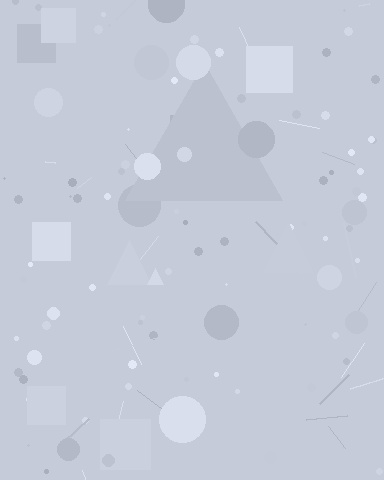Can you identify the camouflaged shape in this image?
The camouflaged shape is a triangle.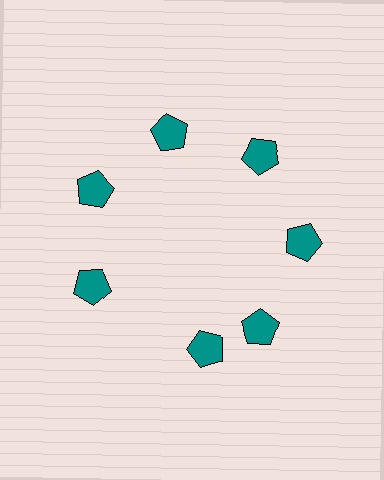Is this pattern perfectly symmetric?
No. The 7 teal pentagons are arranged in a ring, but one element near the 6 o'clock position is rotated out of alignment along the ring, breaking the 7-fold rotational symmetry.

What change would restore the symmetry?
The symmetry would be restored by rotating it back into even spacing with its neighbors so that all 7 pentagons sit at equal angles and equal distance from the center.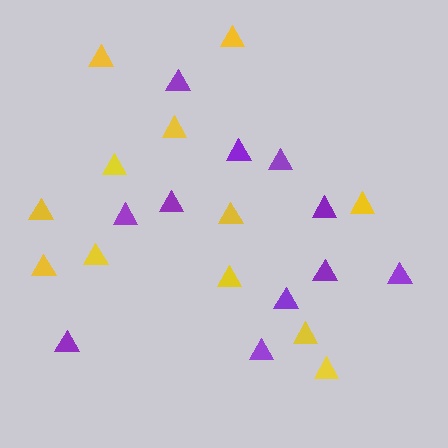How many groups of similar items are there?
There are 2 groups: one group of yellow triangles (12) and one group of purple triangles (11).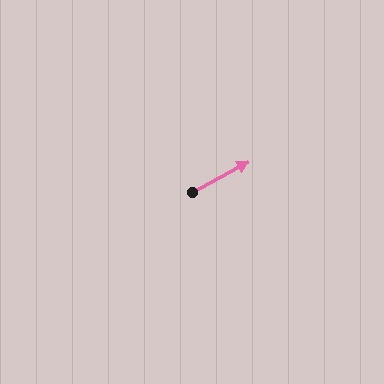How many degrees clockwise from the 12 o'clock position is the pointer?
Approximately 62 degrees.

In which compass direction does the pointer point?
Northeast.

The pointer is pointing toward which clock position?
Roughly 2 o'clock.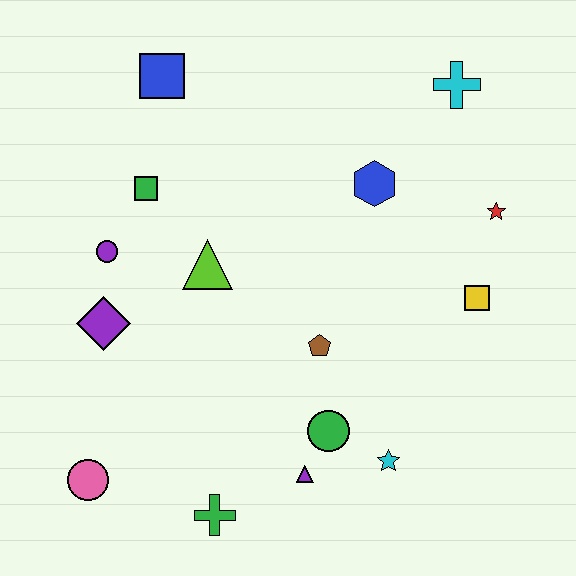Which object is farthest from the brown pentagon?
The blue square is farthest from the brown pentagon.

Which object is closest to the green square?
The purple circle is closest to the green square.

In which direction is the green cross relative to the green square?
The green cross is below the green square.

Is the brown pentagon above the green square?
No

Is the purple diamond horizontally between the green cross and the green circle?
No